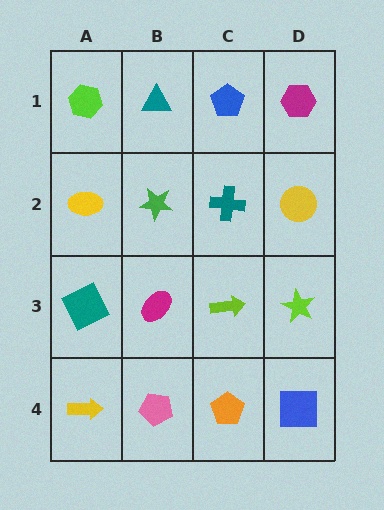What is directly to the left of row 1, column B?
A lime hexagon.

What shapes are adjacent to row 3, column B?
A green star (row 2, column B), a pink pentagon (row 4, column B), a teal square (row 3, column A), a lime arrow (row 3, column C).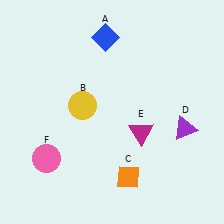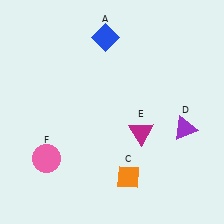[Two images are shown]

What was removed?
The yellow circle (B) was removed in Image 2.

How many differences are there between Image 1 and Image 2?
There is 1 difference between the two images.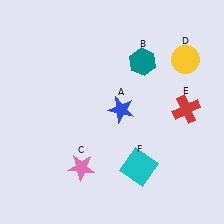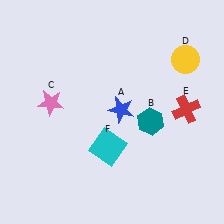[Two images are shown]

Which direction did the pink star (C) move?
The pink star (C) moved up.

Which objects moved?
The objects that moved are: the teal hexagon (B), the pink star (C), the cyan square (F).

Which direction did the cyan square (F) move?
The cyan square (F) moved left.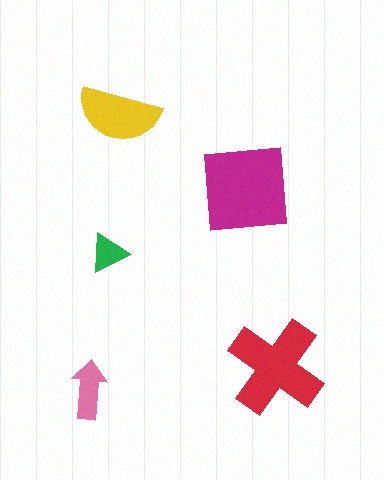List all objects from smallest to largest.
The green triangle, the pink arrow, the yellow semicircle, the red cross, the magenta square.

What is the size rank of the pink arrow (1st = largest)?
4th.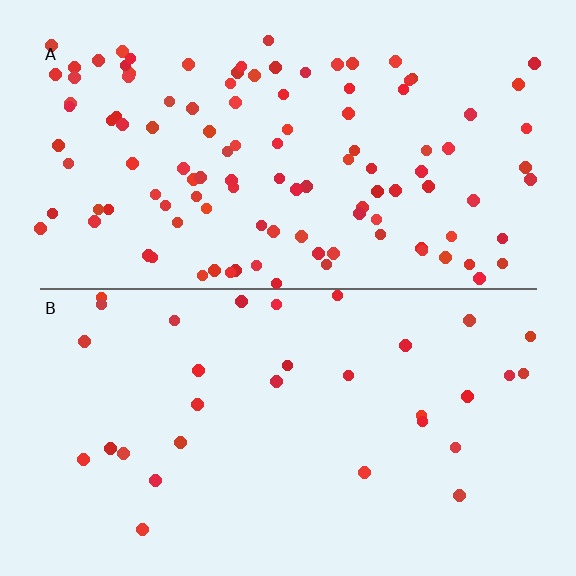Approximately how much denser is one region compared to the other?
Approximately 3.6× — region A over region B.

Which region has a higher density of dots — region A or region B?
A (the top).